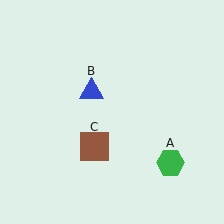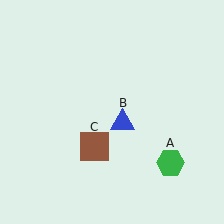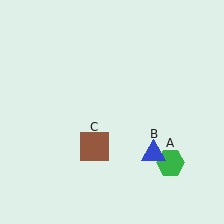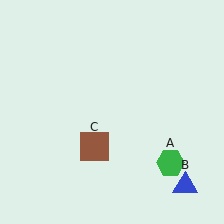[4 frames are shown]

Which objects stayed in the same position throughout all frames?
Green hexagon (object A) and brown square (object C) remained stationary.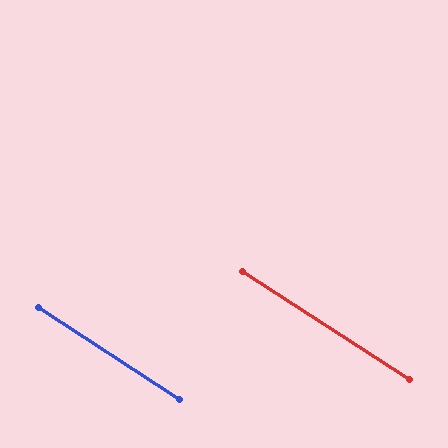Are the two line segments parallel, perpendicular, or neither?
Parallel — their directions differ by only 0.3°.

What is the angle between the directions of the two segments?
Approximately 0 degrees.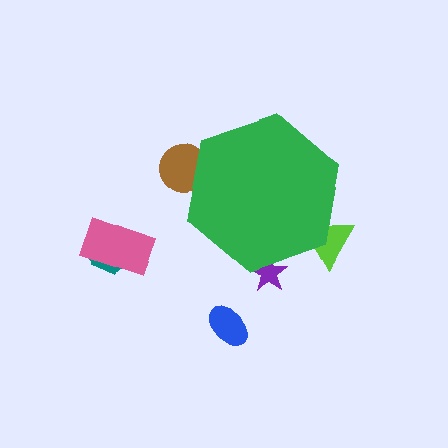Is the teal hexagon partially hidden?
No, the teal hexagon is fully visible.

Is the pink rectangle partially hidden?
No, the pink rectangle is fully visible.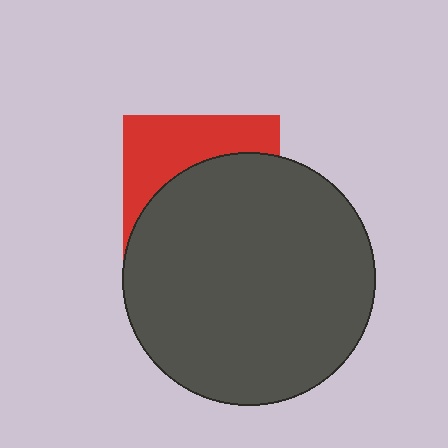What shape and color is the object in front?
The object in front is a dark gray circle.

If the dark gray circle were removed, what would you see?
You would see the complete red square.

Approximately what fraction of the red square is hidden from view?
Roughly 63% of the red square is hidden behind the dark gray circle.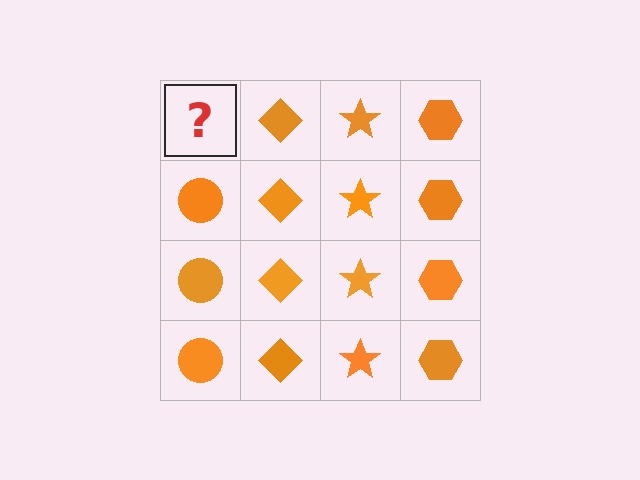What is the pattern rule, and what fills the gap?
The rule is that each column has a consistent shape. The gap should be filled with an orange circle.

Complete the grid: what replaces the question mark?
The question mark should be replaced with an orange circle.